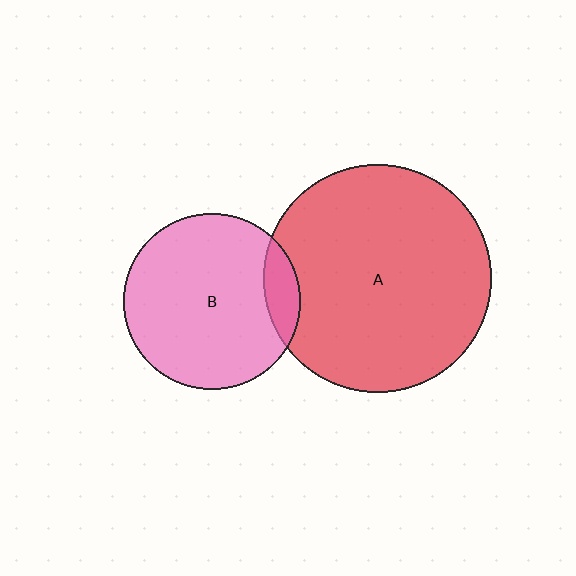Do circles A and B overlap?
Yes.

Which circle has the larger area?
Circle A (red).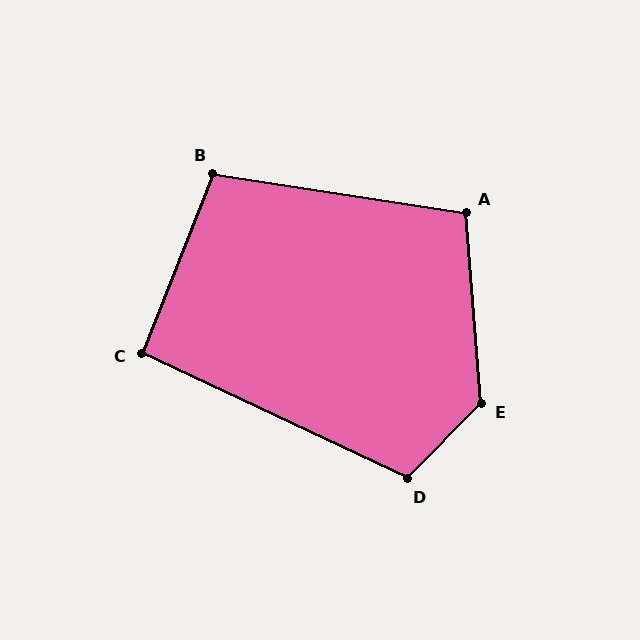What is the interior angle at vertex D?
Approximately 109 degrees (obtuse).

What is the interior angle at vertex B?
Approximately 103 degrees (obtuse).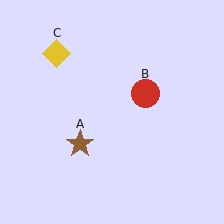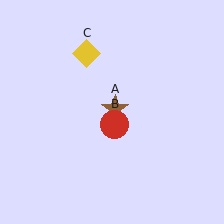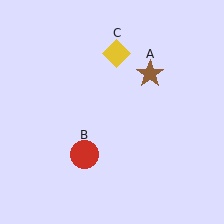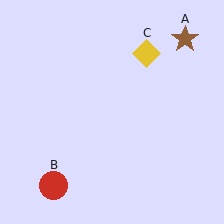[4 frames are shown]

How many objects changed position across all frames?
3 objects changed position: brown star (object A), red circle (object B), yellow diamond (object C).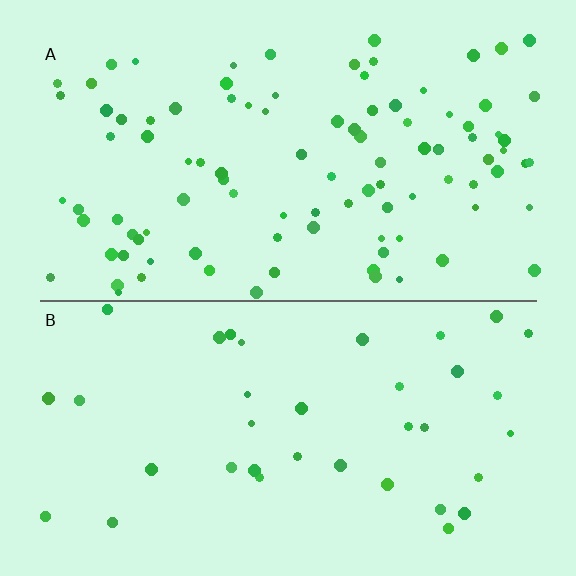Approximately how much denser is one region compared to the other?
Approximately 2.7× — region A over region B.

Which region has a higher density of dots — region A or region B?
A (the top).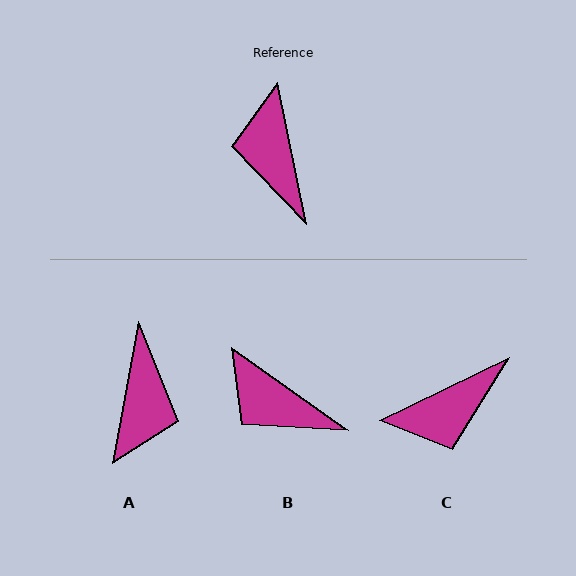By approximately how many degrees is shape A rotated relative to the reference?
Approximately 158 degrees counter-clockwise.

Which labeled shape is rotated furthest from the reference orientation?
A, about 158 degrees away.